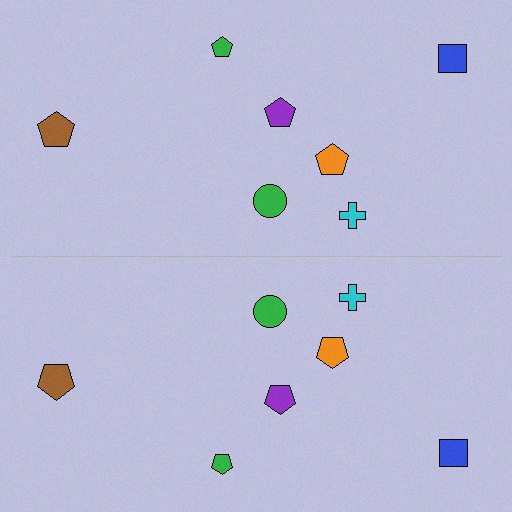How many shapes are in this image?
There are 14 shapes in this image.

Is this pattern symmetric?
Yes, this pattern has bilateral (reflection) symmetry.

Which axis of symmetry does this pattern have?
The pattern has a horizontal axis of symmetry running through the center of the image.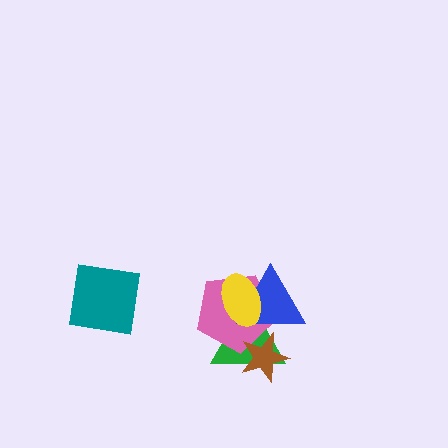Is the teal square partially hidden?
No, no other shape covers it.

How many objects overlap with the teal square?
0 objects overlap with the teal square.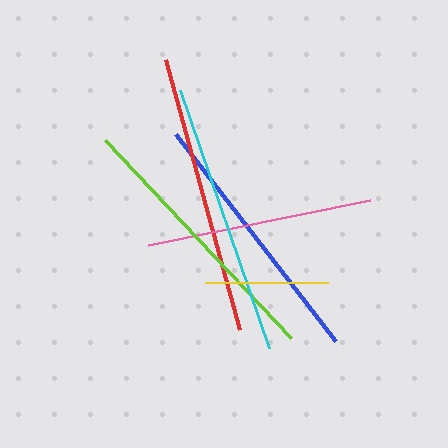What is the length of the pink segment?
The pink segment is approximately 227 pixels long.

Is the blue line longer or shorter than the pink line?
The blue line is longer than the pink line.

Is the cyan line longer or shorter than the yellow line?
The cyan line is longer than the yellow line.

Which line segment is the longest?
The red line is the longest at approximately 279 pixels.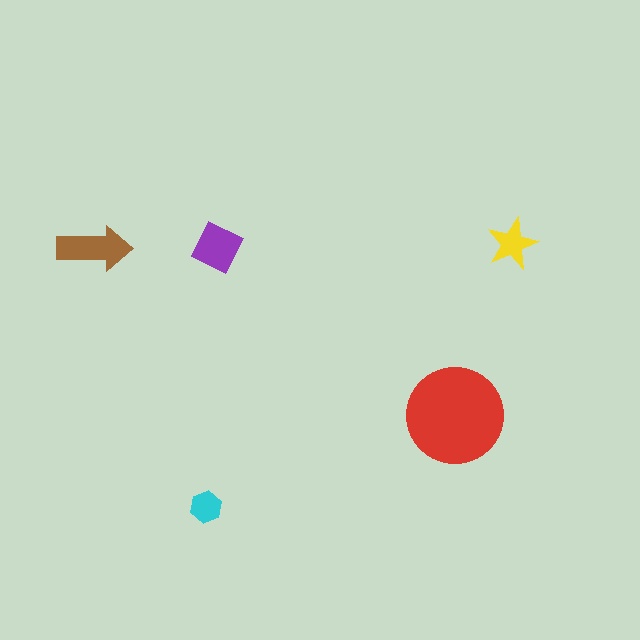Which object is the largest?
The red circle.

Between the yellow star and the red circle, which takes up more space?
The red circle.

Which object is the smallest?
The cyan hexagon.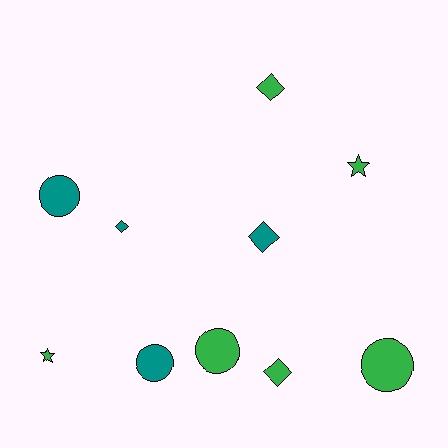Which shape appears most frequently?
Diamond, with 4 objects.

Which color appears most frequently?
Green, with 6 objects.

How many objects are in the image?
There are 10 objects.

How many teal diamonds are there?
There are 2 teal diamonds.